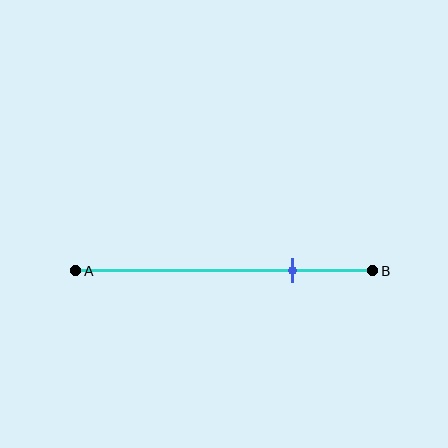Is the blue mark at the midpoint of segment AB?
No, the mark is at about 75% from A, not at the 50% midpoint.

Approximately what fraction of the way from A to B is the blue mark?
The blue mark is approximately 75% of the way from A to B.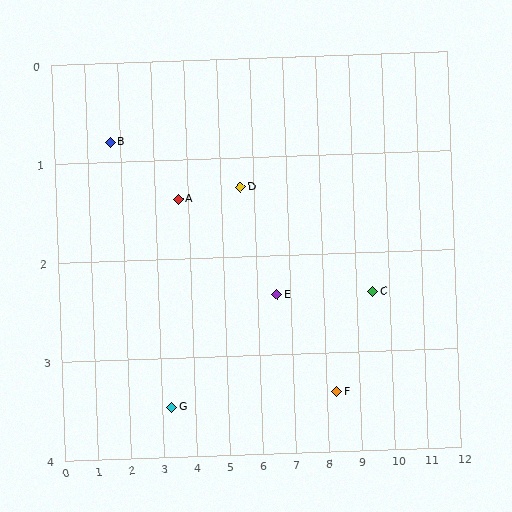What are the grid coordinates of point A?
Point A is at approximately (3.7, 1.4).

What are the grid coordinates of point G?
Point G is at approximately (3.3, 3.5).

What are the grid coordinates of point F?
Point F is at approximately (8.3, 3.4).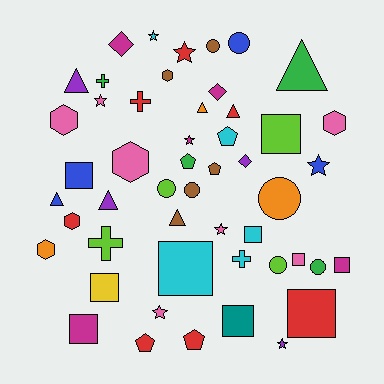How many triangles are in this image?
There are 7 triangles.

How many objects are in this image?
There are 50 objects.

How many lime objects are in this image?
There are 4 lime objects.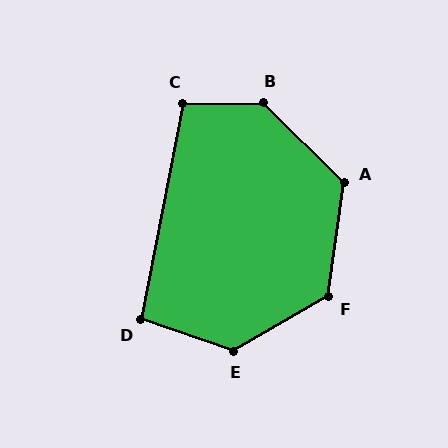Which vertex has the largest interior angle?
B, at approximately 135 degrees.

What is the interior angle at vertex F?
Approximately 128 degrees (obtuse).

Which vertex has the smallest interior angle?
D, at approximately 97 degrees.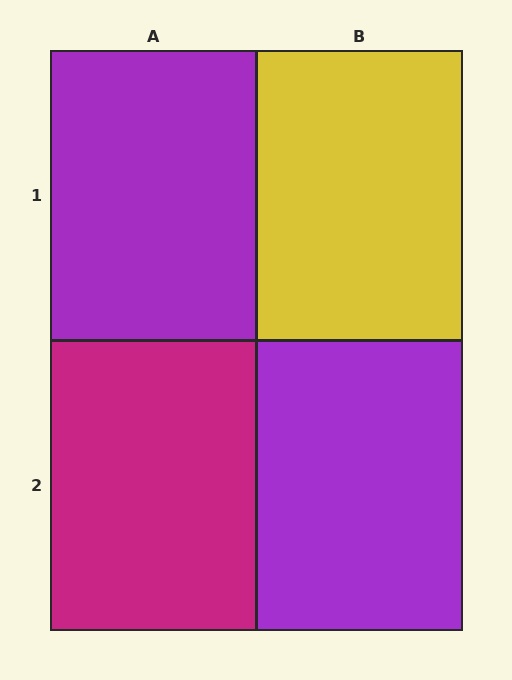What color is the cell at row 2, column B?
Purple.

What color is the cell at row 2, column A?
Magenta.